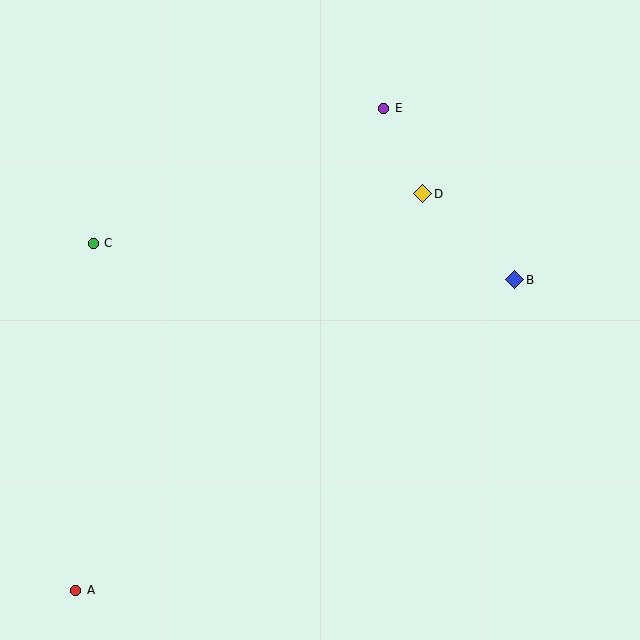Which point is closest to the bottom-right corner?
Point B is closest to the bottom-right corner.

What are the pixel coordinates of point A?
Point A is at (76, 590).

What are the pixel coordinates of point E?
Point E is at (384, 108).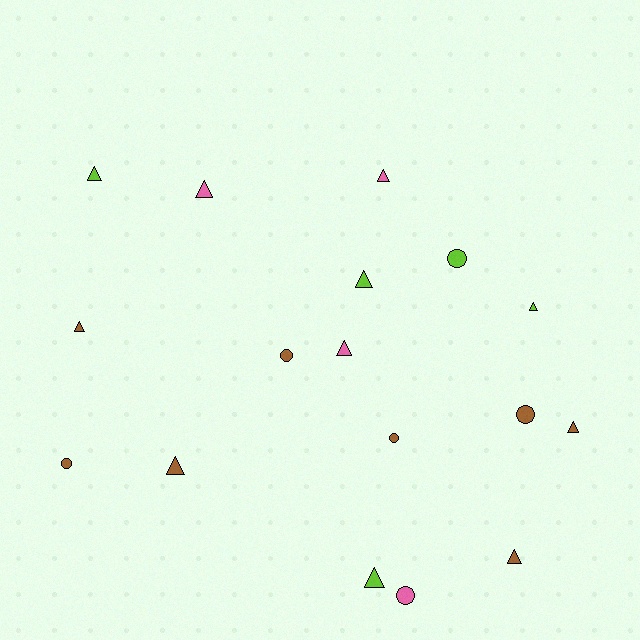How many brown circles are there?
There are 4 brown circles.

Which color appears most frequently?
Brown, with 8 objects.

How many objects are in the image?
There are 17 objects.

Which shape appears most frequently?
Triangle, with 11 objects.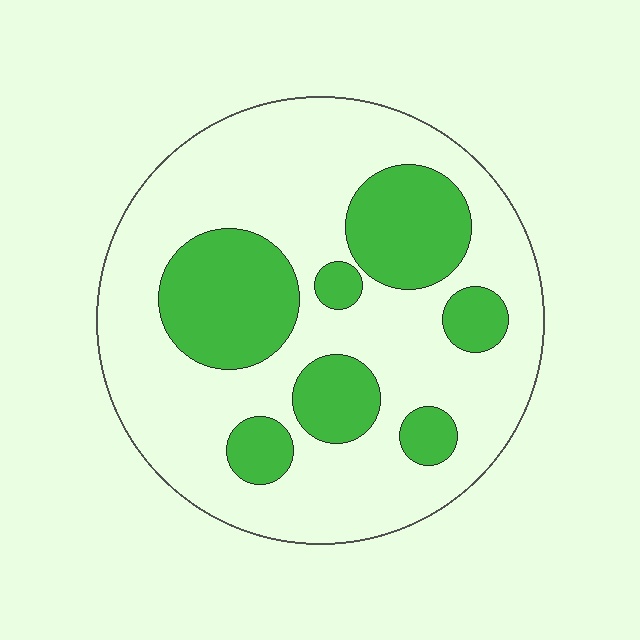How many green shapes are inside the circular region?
7.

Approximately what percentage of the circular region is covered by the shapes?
Approximately 30%.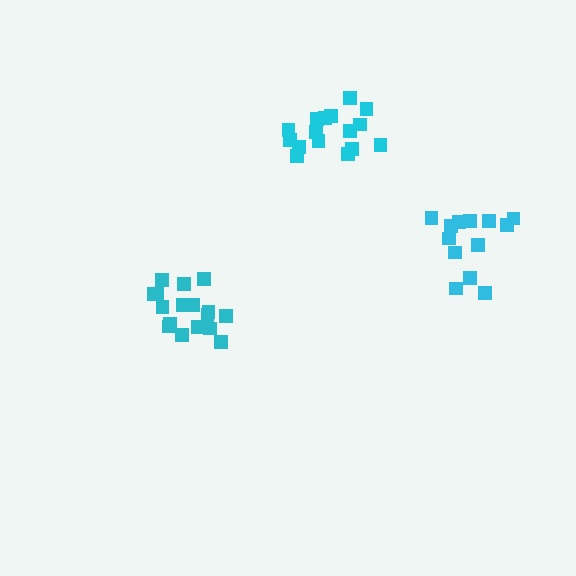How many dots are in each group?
Group 1: 16 dots, Group 2: 17 dots, Group 3: 13 dots (46 total).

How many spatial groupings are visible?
There are 3 spatial groupings.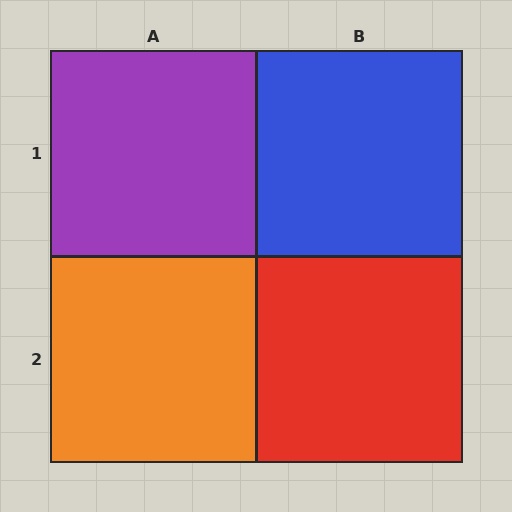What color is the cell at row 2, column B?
Red.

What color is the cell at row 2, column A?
Orange.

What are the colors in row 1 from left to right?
Purple, blue.